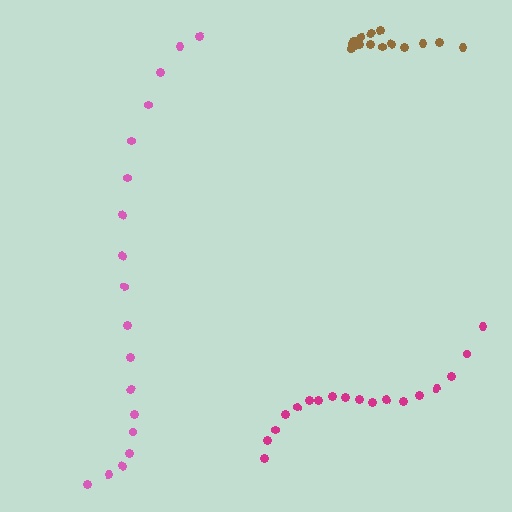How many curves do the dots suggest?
There are 3 distinct paths.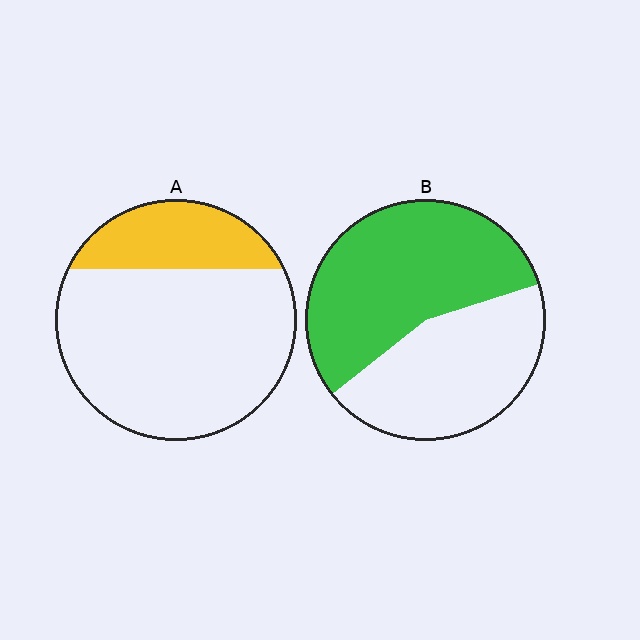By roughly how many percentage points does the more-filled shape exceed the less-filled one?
By roughly 30 percentage points (B over A).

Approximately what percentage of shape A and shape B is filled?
A is approximately 25% and B is approximately 55%.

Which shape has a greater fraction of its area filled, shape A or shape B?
Shape B.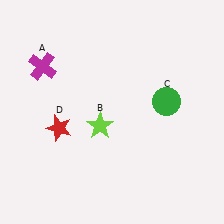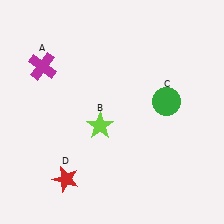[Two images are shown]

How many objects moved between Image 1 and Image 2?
1 object moved between the two images.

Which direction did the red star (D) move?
The red star (D) moved down.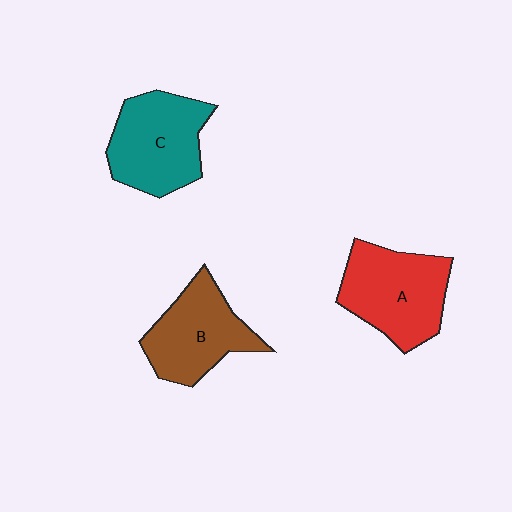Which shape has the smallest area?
Shape B (brown).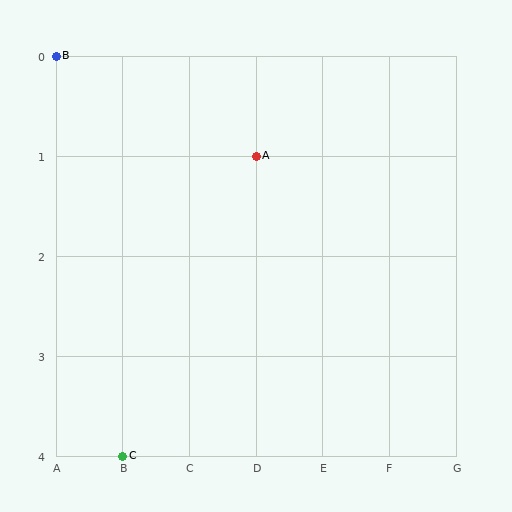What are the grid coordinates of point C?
Point C is at grid coordinates (B, 4).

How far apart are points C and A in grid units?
Points C and A are 2 columns and 3 rows apart (about 3.6 grid units diagonally).